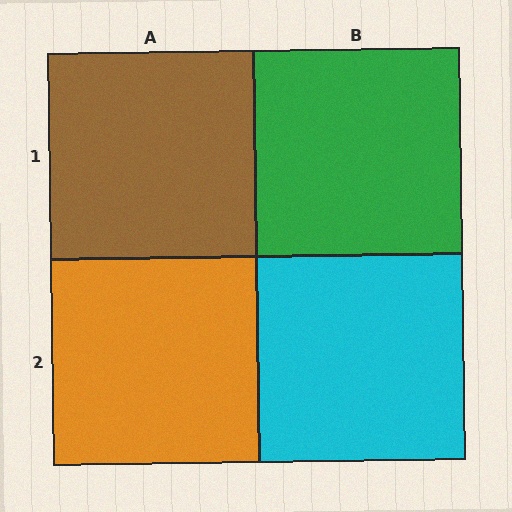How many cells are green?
1 cell is green.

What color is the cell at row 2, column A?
Orange.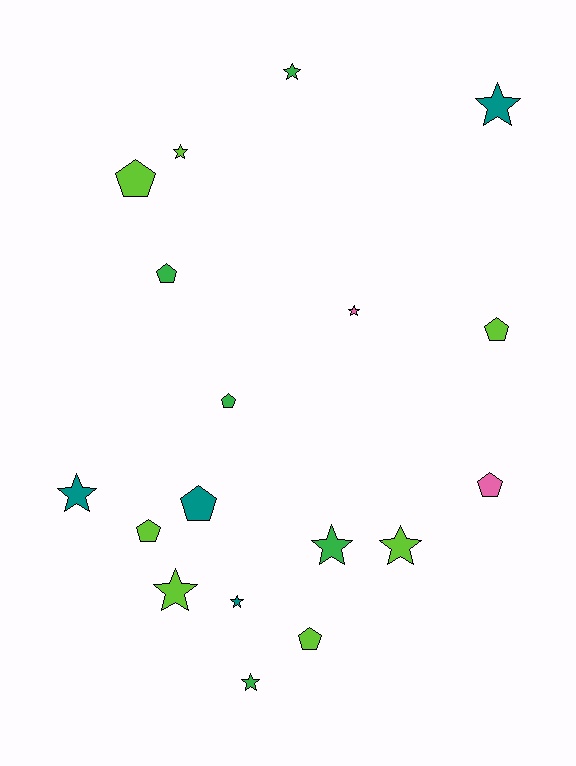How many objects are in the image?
There are 18 objects.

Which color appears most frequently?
Lime, with 7 objects.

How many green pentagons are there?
There are 2 green pentagons.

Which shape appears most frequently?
Star, with 10 objects.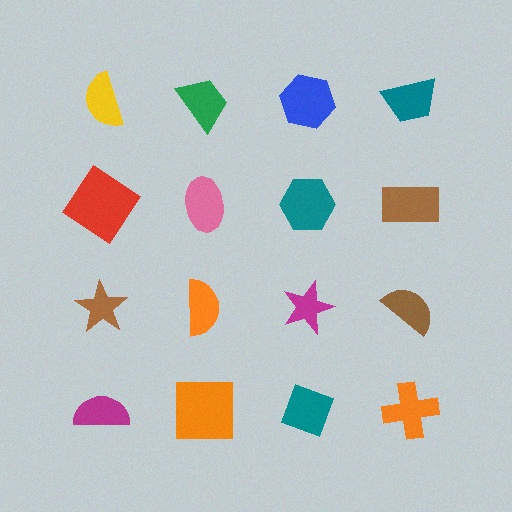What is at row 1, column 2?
A green trapezoid.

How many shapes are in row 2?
4 shapes.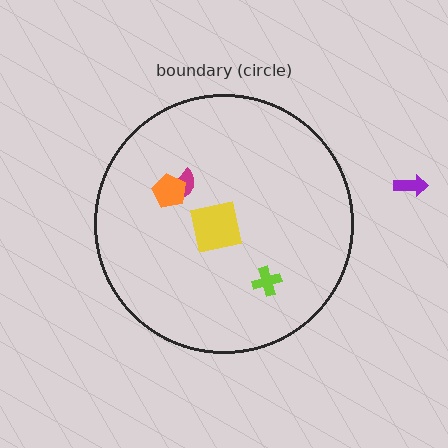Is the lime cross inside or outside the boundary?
Inside.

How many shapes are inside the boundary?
4 inside, 1 outside.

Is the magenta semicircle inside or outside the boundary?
Inside.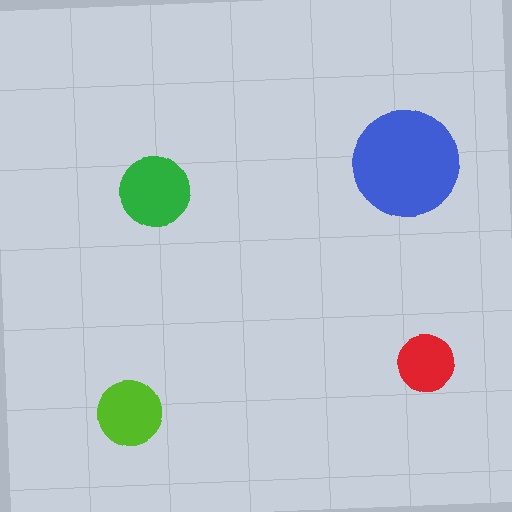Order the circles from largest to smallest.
the blue one, the green one, the lime one, the red one.